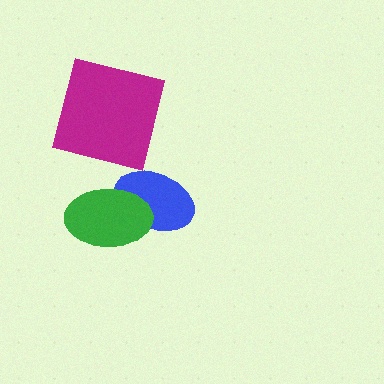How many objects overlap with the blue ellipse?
1 object overlaps with the blue ellipse.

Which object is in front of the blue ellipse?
The green ellipse is in front of the blue ellipse.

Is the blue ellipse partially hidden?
Yes, it is partially covered by another shape.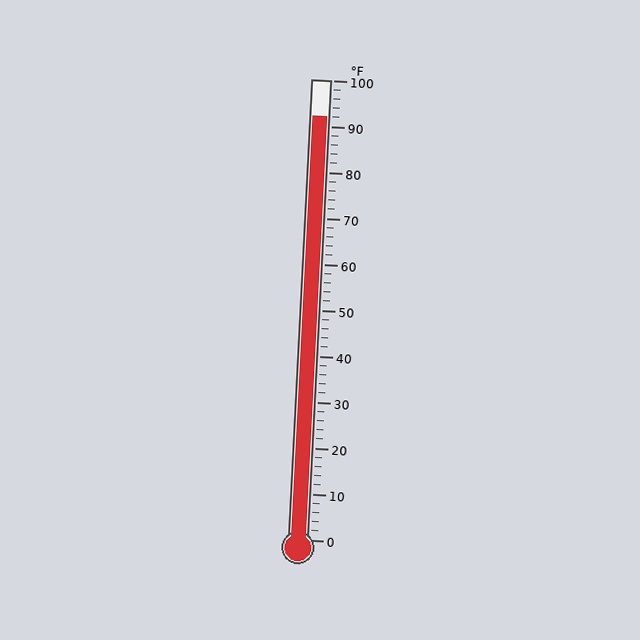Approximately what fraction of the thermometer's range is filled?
The thermometer is filled to approximately 90% of its range.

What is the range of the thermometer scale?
The thermometer scale ranges from 0°F to 100°F.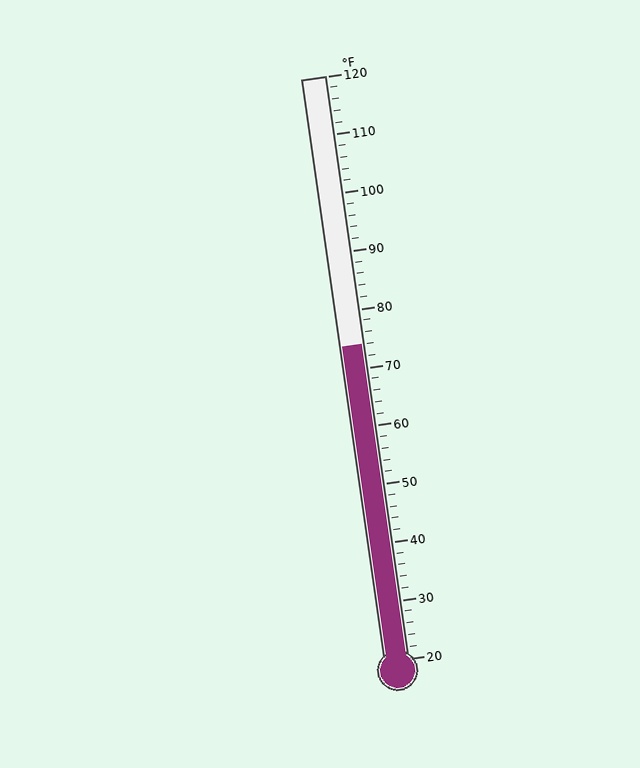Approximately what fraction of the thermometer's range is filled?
The thermometer is filled to approximately 55% of its range.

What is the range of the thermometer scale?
The thermometer scale ranges from 20°F to 120°F.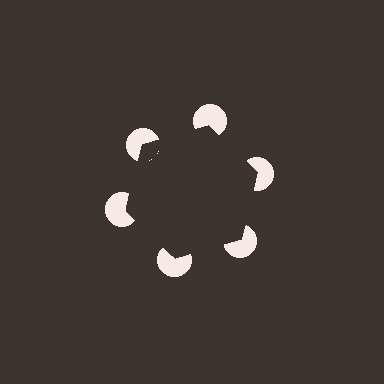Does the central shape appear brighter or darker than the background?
It typically appears slightly darker than the background, even though no actual brightness change is drawn.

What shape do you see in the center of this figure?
An illusory hexagon — its edges are inferred from the aligned wedge cuts in the pac-man discs, not physically drawn.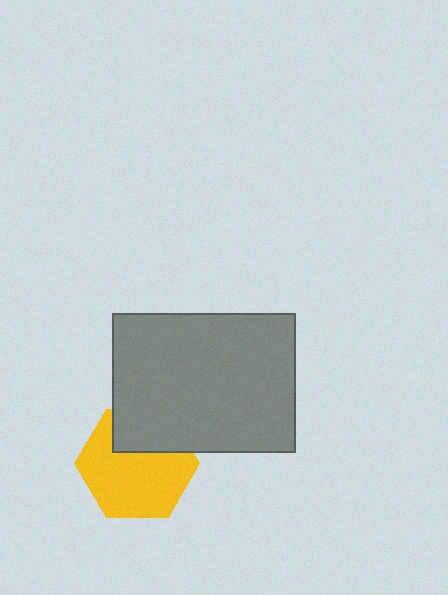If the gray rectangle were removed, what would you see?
You would see the complete yellow hexagon.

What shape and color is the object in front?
The object in front is a gray rectangle.